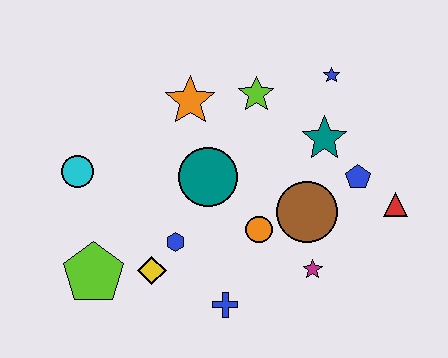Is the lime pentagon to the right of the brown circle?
No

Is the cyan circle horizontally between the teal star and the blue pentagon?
No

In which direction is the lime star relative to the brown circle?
The lime star is above the brown circle.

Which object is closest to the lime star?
The orange star is closest to the lime star.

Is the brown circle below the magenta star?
No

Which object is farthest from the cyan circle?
The red triangle is farthest from the cyan circle.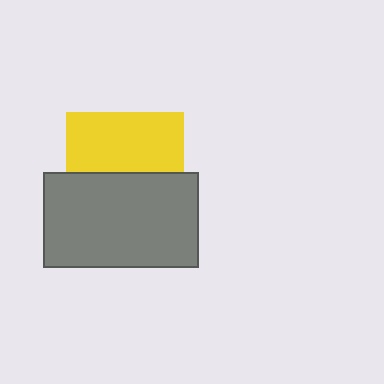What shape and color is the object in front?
The object in front is a gray rectangle.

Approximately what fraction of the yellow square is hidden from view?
Roughly 49% of the yellow square is hidden behind the gray rectangle.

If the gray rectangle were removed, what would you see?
You would see the complete yellow square.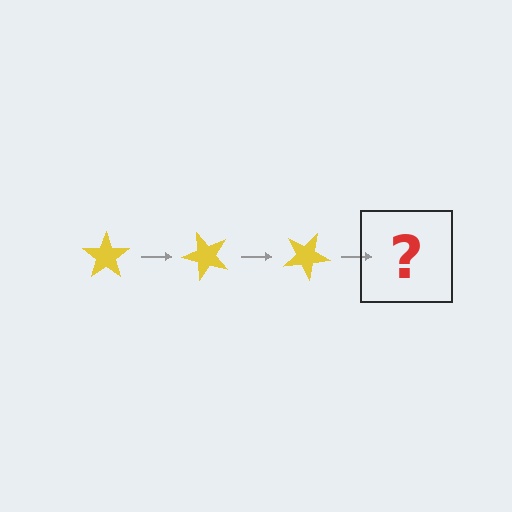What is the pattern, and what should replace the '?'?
The pattern is that the star rotates 50 degrees each step. The '?' should be a yellow star rotated 150 degrees.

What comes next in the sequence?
The next element should be a yellow star rotated 150 degrees.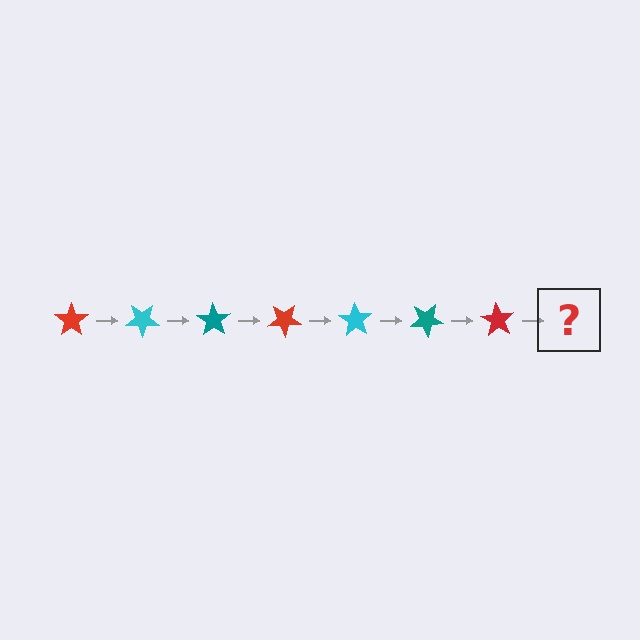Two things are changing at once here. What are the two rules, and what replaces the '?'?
The two rules are that it rotates 35 degrees each step and the color cycles through red, cyan, and teal. The '?' should be a cyan star, rotated 245 degrees from the start.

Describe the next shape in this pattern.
It should be a cyan star, rotated 245 degrees from the start.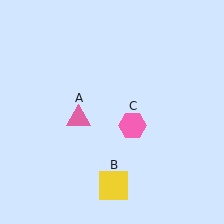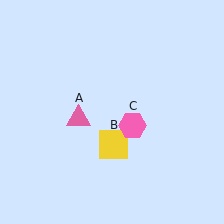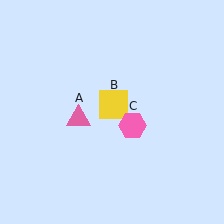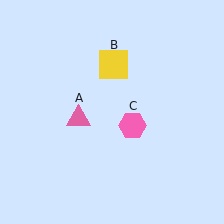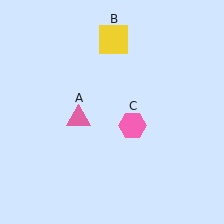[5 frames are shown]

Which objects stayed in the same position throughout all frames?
Pink triangle (object A) and pink hexagon (object C) remained stationary.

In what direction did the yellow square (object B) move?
The yellow square (object B) moved up.